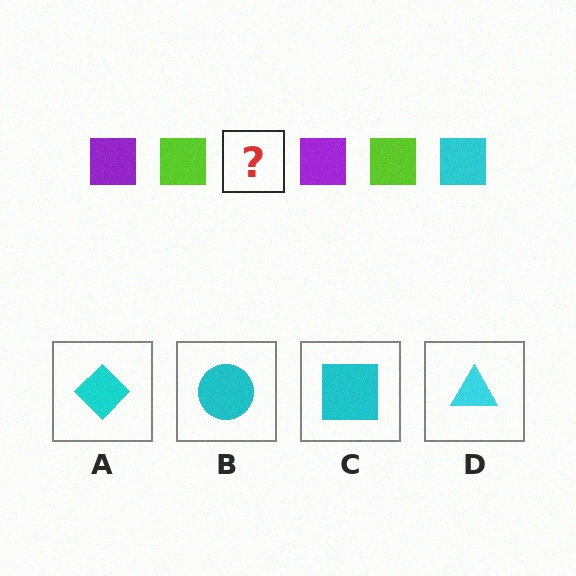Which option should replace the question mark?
Option C.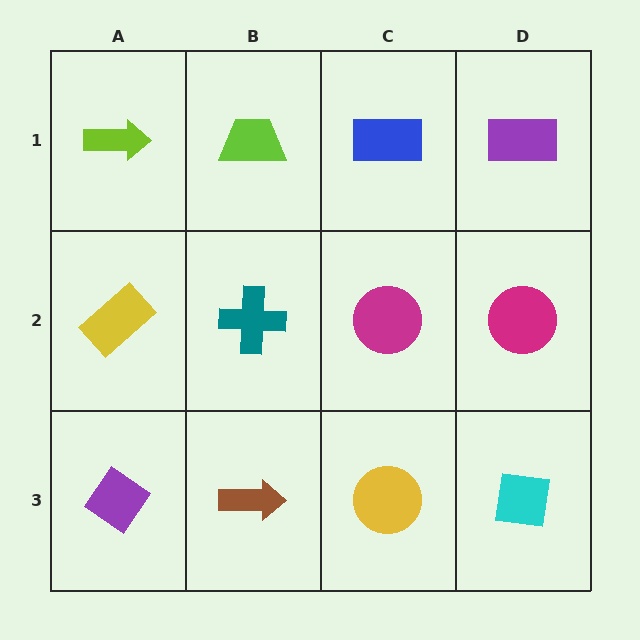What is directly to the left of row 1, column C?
A lime trapezoid.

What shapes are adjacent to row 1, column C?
A magenta circle (row 2, column C), a lime trapezoid (row 1, column B), a purple rectangle (row 1, column D).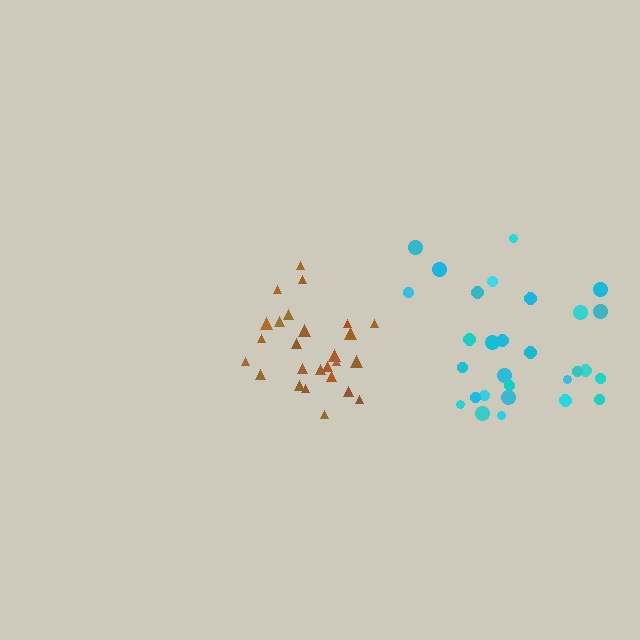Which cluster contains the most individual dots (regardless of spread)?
Cyan (29).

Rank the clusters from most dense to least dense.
brown, cyan.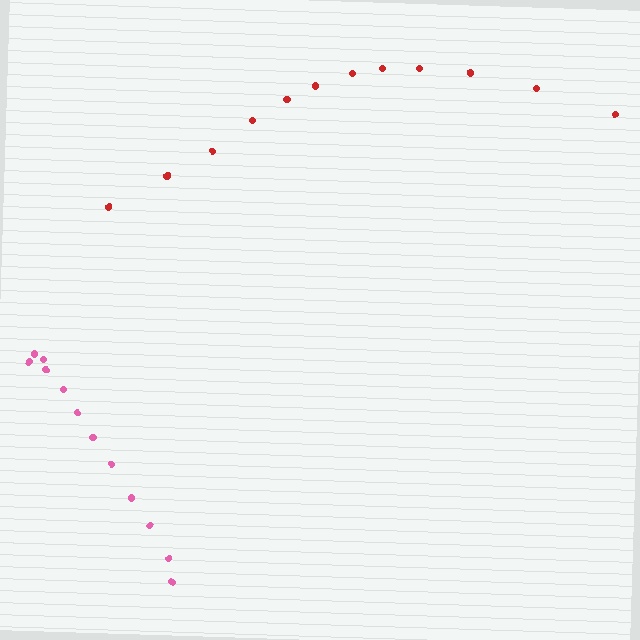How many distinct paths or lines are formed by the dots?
There are 2 distinct paths.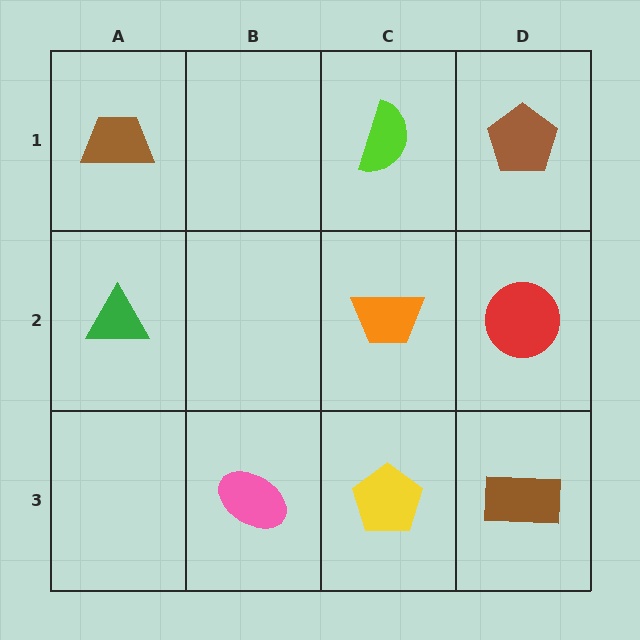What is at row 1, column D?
A brown pentagon.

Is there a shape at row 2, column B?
No, that cell is empty.